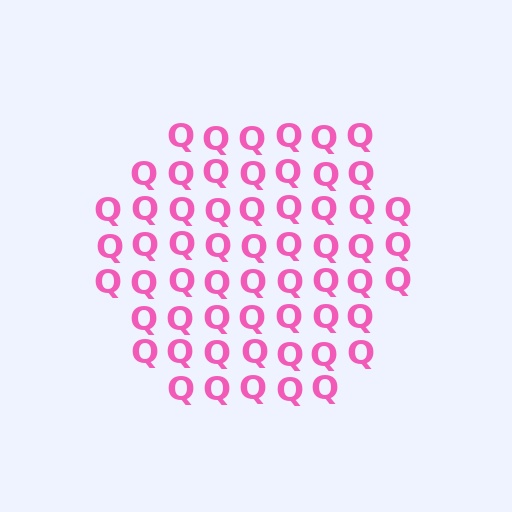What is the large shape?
The large shape is a hexagon.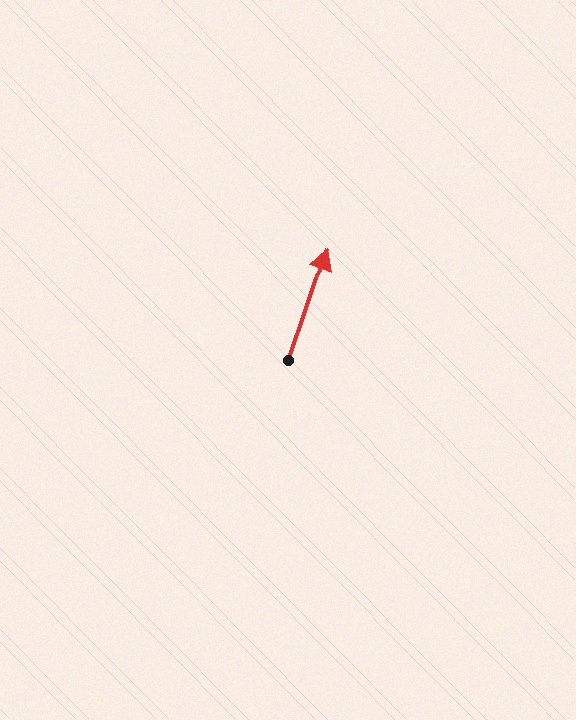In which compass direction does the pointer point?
North.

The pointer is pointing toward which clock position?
Roughly 1 o'clock.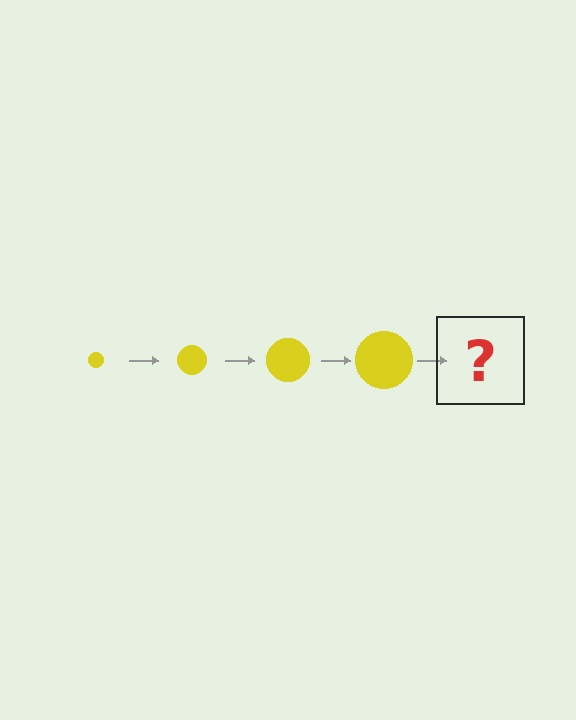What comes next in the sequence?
The next element should be a yellow circle, larger than the previous one.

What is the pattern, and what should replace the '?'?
The pattern is that the circle gets progressively larger each step. The '?' should be a yellow circle, larger than the previous one.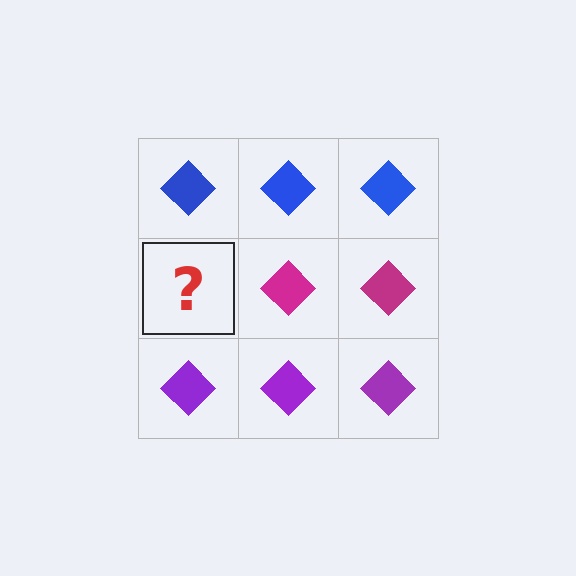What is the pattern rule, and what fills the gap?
The rule is that each row has a consistent color. The gap should be filled with a magenta diamond.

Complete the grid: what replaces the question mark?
The question mark should be replaced with a magenta diamond.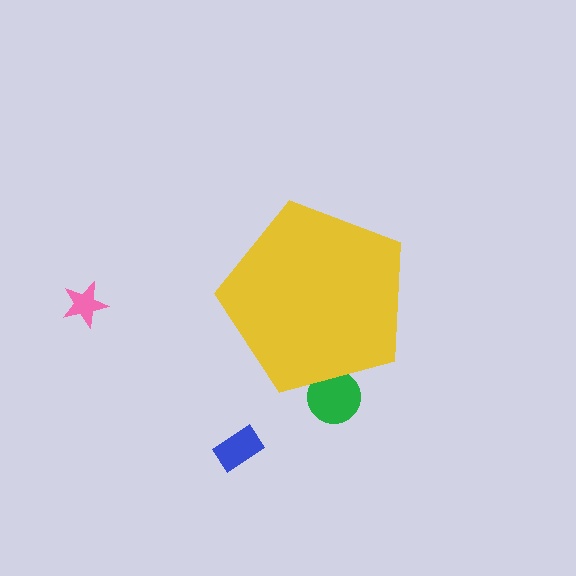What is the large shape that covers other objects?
A yellow pentagon.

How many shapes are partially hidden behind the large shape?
1 shape is partially hidden.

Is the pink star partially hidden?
No, the pink star is fully visible.